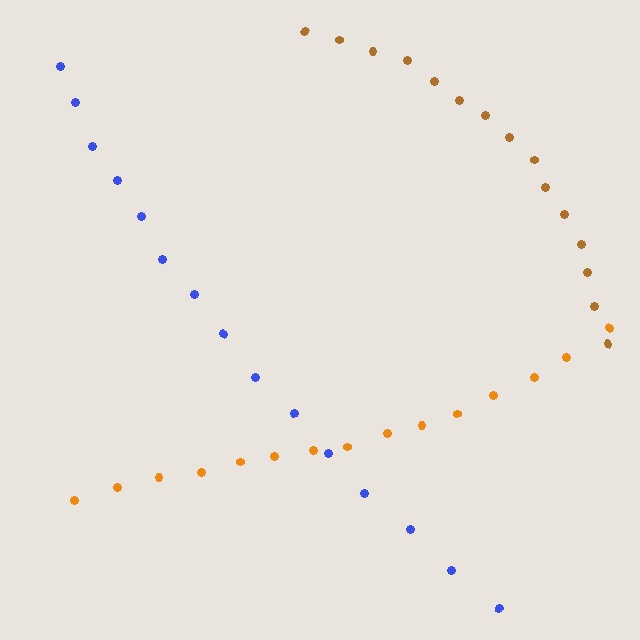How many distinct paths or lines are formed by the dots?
There are 3 distinct paths.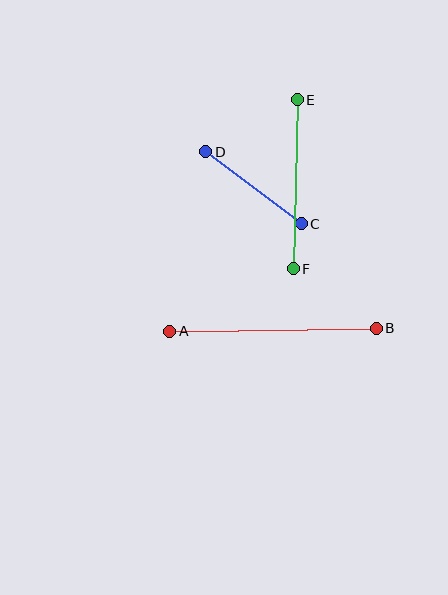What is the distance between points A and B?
The distance is approximately 207 pixels.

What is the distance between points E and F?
The distance is approximately 169 pixels.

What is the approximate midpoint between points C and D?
The midpoint is at approximately (253, 188) pixels.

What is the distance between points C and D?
The distance is approximately 120 pixels.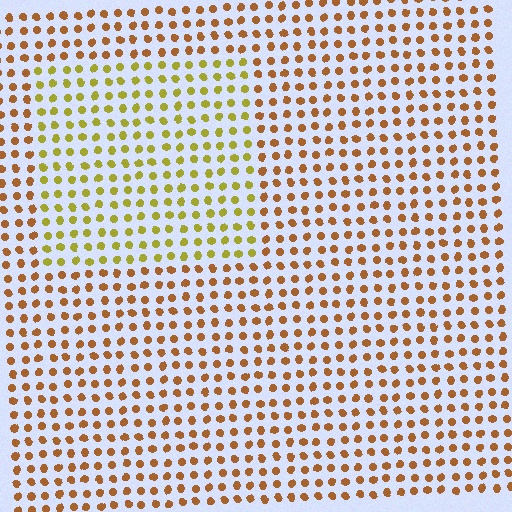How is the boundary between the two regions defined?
The boundary is defined purely by a slight shift in hue (about 36 degrees). Spacing, size, and orientation are identical on both sides.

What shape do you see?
I see a rectangle.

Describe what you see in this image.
The image is filled with small brown elements in a uniform arrangement. A rectangle-shaped region is visible where the elements are tinted to a slightly different hue, forming a subtle color boundary.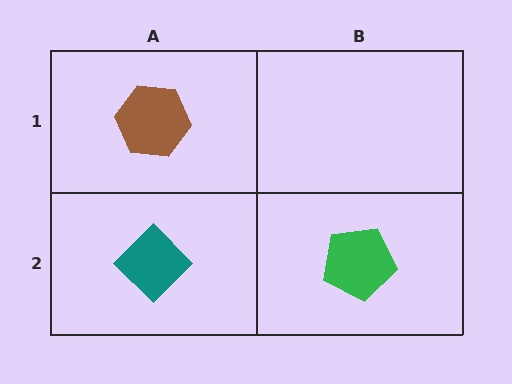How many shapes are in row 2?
2 shapes.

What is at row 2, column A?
A teal diamond.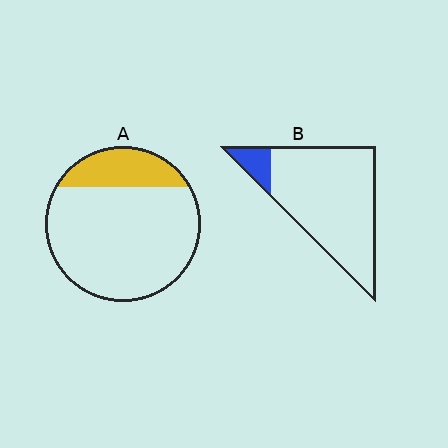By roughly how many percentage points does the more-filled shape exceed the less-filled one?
By roughly 10 percentage points (A over B).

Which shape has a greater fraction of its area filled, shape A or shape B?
Shape A.